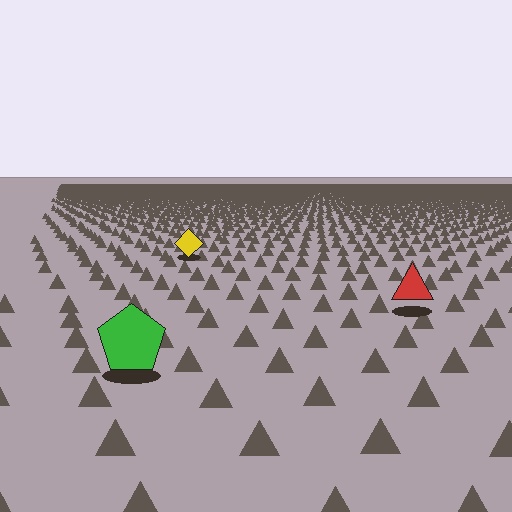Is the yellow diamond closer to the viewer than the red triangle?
No. The red triangle is closer — you can tell from the texture gradient: the ground texture is coarser near it.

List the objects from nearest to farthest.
From nearest to farthest: the green pentagon, the red triangle, the yellow diamond.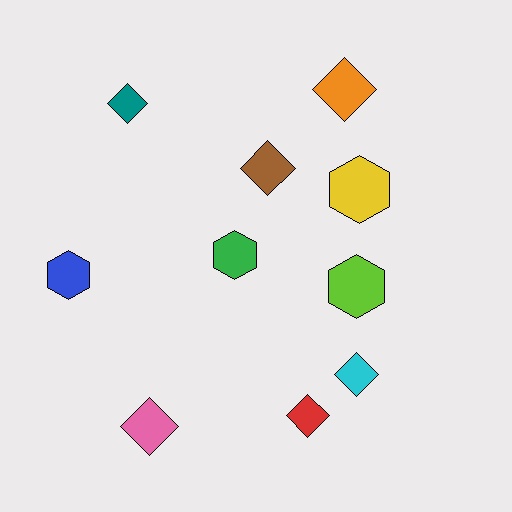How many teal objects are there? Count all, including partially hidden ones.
There is 1 teal object.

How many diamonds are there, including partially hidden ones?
There are 6 diamonds.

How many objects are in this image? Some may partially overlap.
There are 10 objects.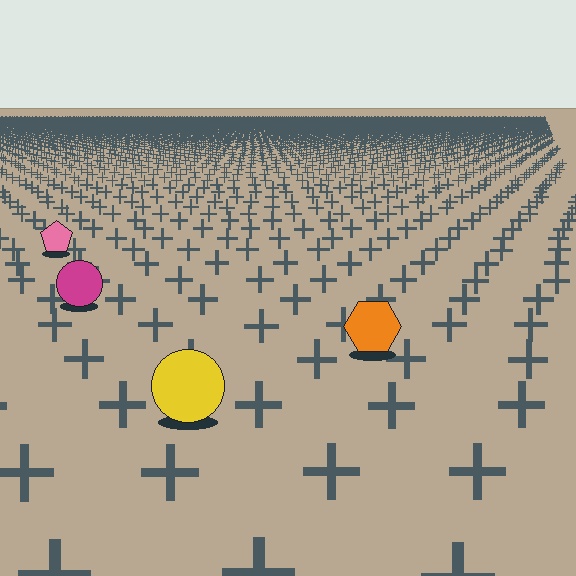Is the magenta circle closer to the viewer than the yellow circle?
No. The yellow circle is closer — you can tell from the texture gradient: the ground texture is coarser near it.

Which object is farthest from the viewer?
The pink pentagon is farthest from the viewer. It appears smaller and the ground texture around it is denser.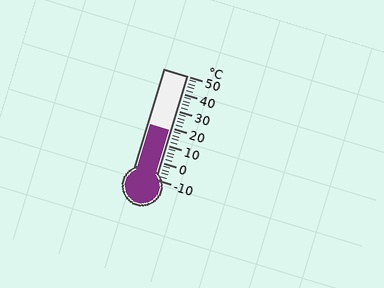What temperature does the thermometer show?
The thermometer shows approximately 18°C.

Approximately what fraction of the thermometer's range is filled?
The thermometer is filled to approximately 45% of its range.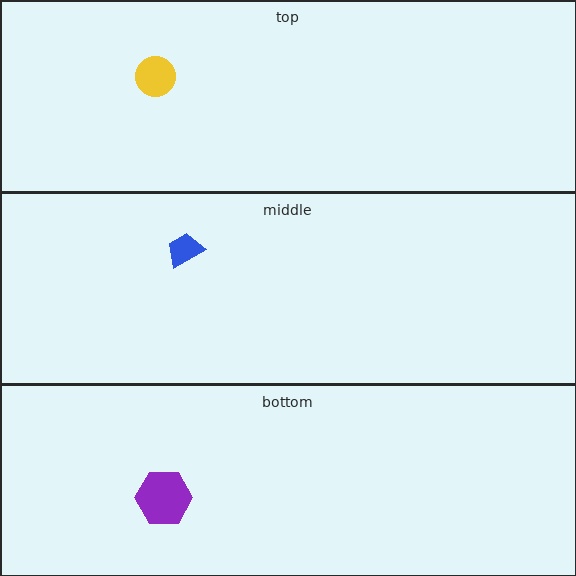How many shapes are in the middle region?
1.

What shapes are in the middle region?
The blue trapezoid.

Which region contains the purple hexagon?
The bottom region.